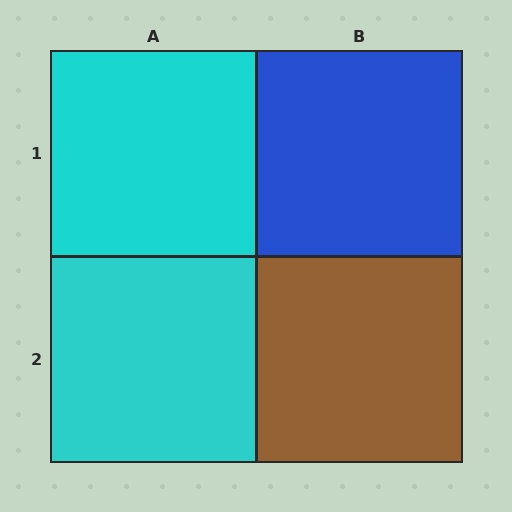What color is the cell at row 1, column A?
Cyan.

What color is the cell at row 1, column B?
Blue.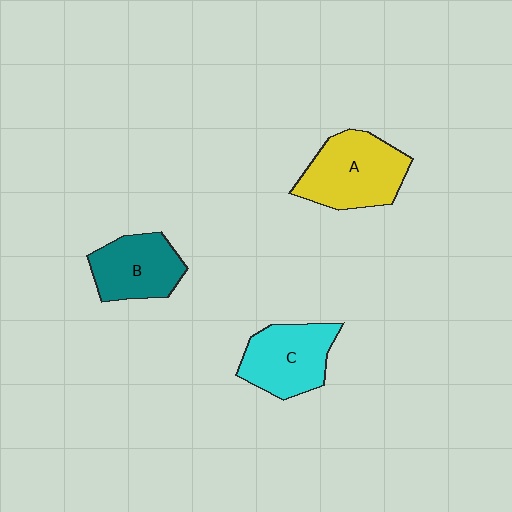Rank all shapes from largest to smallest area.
From largest to smallest: A (yellow), C (cyan), B (teal).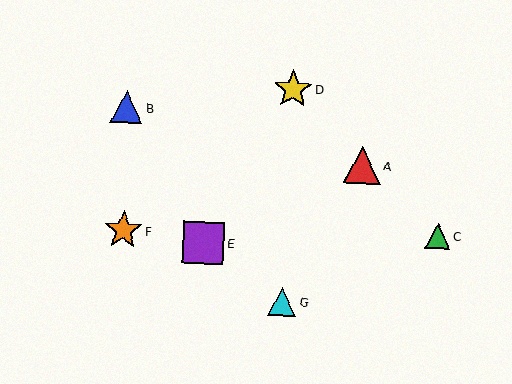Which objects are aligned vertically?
Objects D, G are aligned vertically.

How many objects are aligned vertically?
2 objects (D, G) are aligned vertically.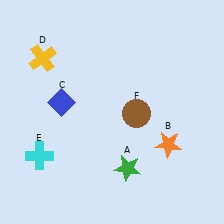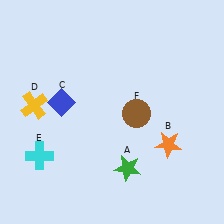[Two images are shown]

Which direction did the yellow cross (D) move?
The yellow cross (D) moved down.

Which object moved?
The yellow cross (D) moved down.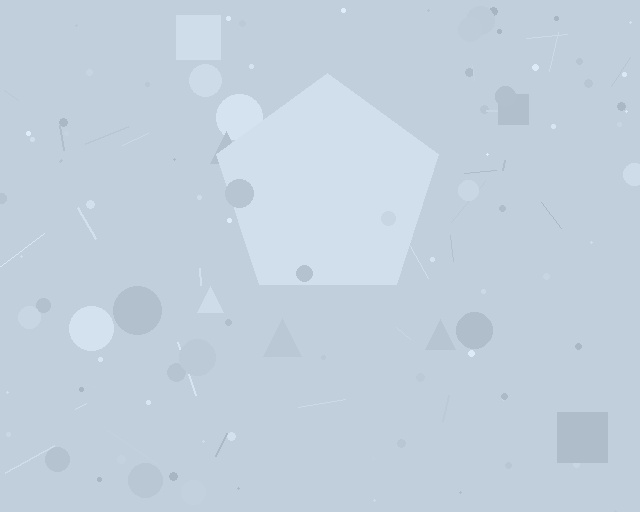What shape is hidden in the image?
A pentagon is hidden in the image.